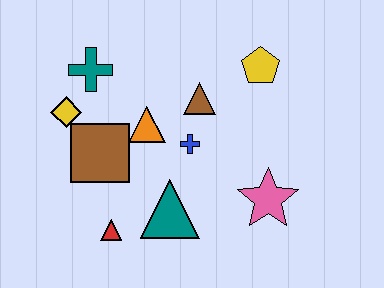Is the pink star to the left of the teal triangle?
No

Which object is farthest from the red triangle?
The yellow pentagon is farthest from the red triangle.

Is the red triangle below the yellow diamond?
Yes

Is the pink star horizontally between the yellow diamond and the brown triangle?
No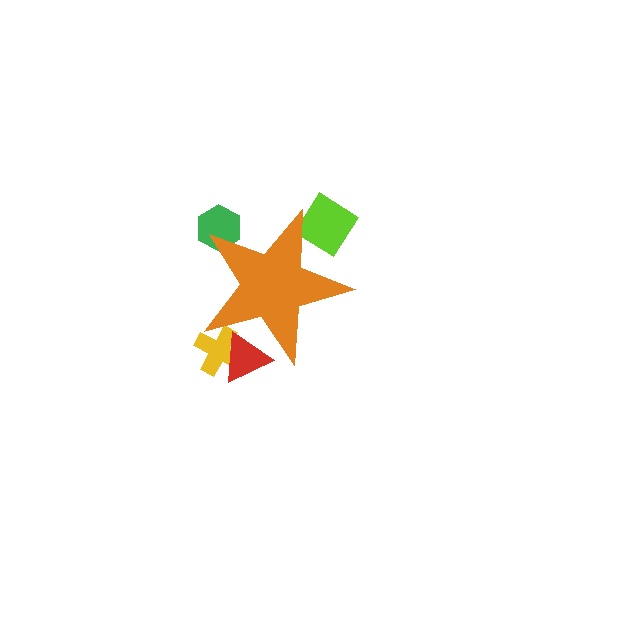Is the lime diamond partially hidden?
Yes, the lime diamond is partially hidden behind the orange star.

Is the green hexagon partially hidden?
Yes, the green hexagon is partially hidden behind the orange star.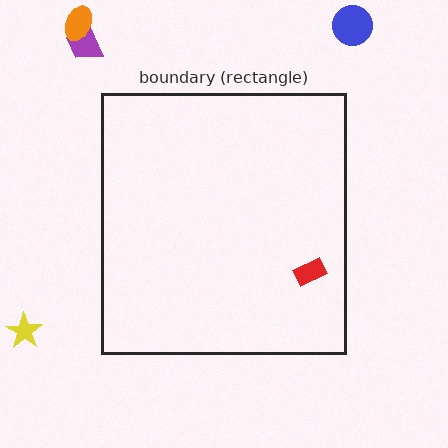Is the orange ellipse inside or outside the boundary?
Outside.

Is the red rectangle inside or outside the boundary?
Inside.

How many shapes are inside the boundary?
1 inside, 4 outside.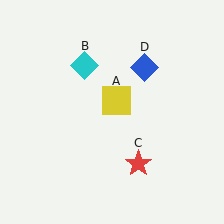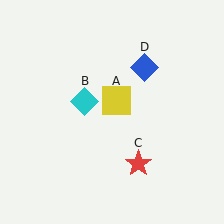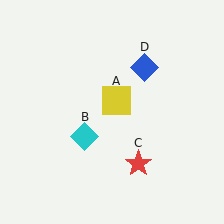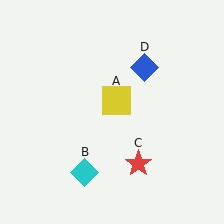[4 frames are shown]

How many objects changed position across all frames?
1 object changed position: cyan diamond (object B).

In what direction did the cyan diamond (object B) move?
The cyan diamond (object B) moved down.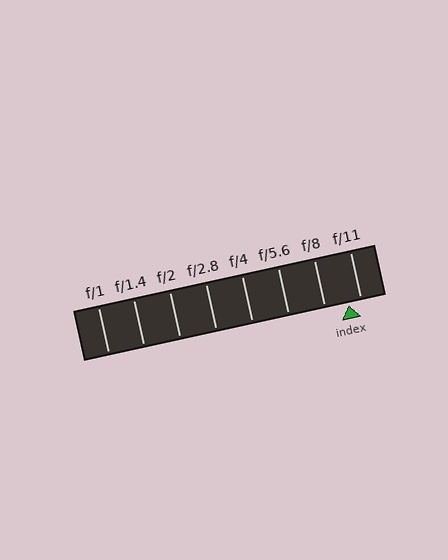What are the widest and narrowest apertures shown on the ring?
The widest aperture shown is f/1 and the narrowest is f/11.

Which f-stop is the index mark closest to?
The index mark is closest to f/11.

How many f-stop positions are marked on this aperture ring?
There are 8 f-stop positions marked.